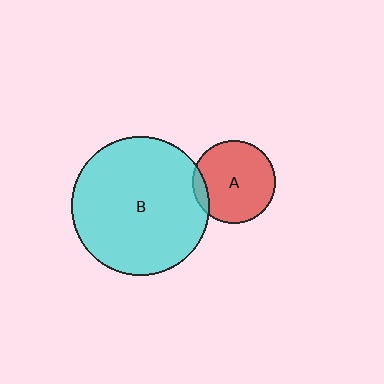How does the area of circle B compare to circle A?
Approximately 2.8 times.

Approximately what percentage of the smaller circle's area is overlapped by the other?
Approximately 10%.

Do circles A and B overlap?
Yes.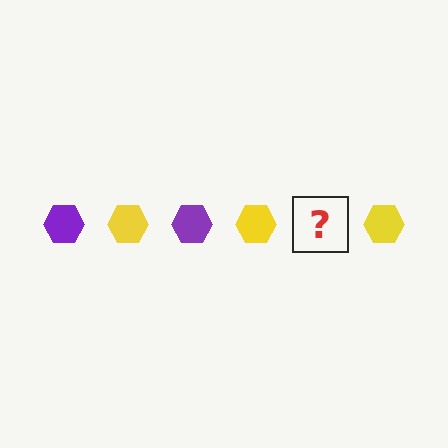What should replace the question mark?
The question mark should be replaced with a purple hexagon.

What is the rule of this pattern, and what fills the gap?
The rule is that the pattern cycles through purple, yellow hexagons. The gap should be filled with a purple hexagon.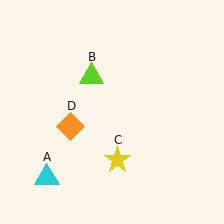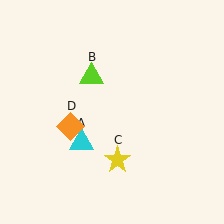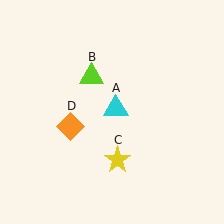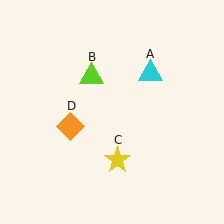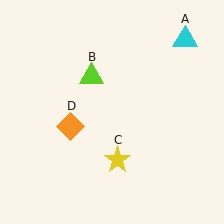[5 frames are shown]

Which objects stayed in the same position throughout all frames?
Lime triangle (object B) and yellow star (object C) and orange diamond (object D) remained stationary.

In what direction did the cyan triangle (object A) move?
The cyan triangle (object A) moved up and to the right.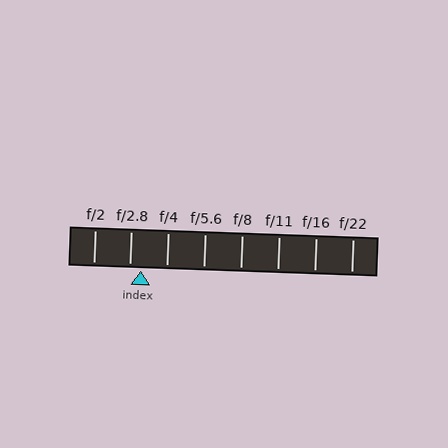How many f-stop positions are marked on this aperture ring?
There are 8 f-stop positions marked.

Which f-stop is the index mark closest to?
The index mark is closest to f/2.8.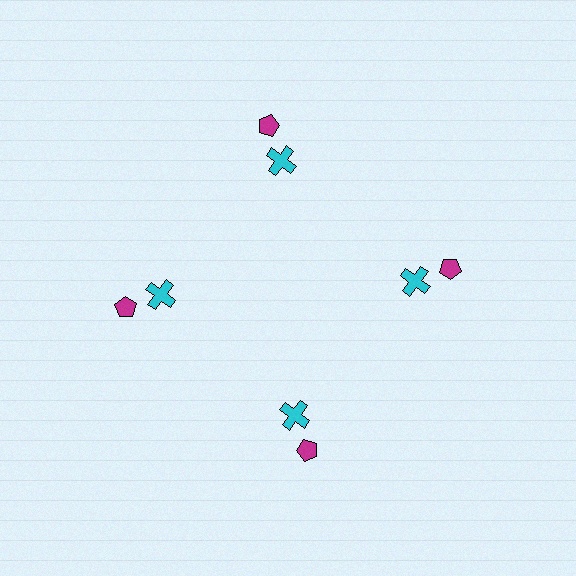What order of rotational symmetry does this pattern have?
This pattern has 4-fold rotational symmetry.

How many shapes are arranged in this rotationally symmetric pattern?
There are 8 shapes, arranged in 4 groups of 2.